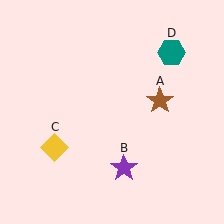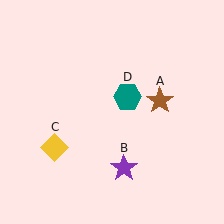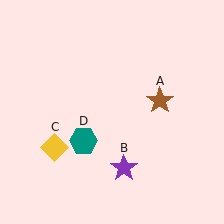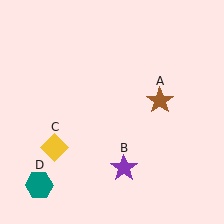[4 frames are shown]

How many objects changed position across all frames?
1 object changed position: teal hexagon (object D).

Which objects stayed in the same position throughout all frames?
Brown star (object A) and purple star (object B) and yellow diamond (object C) remained stationary.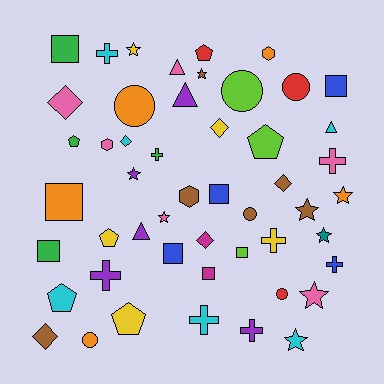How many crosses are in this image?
There are 8 crosses.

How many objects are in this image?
There are 50 objects.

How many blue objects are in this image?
There are 4 blue objects.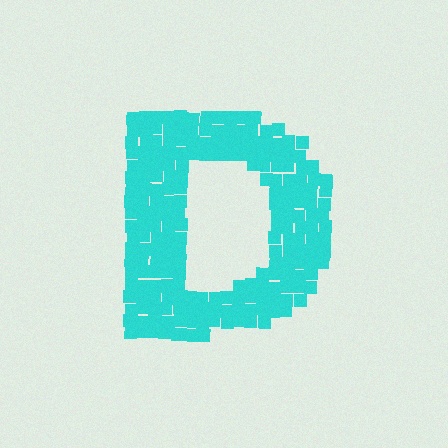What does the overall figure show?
The overall figure shows the letter D.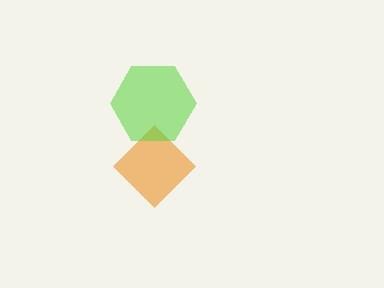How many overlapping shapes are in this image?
There are 2 overlapping shapes in the image.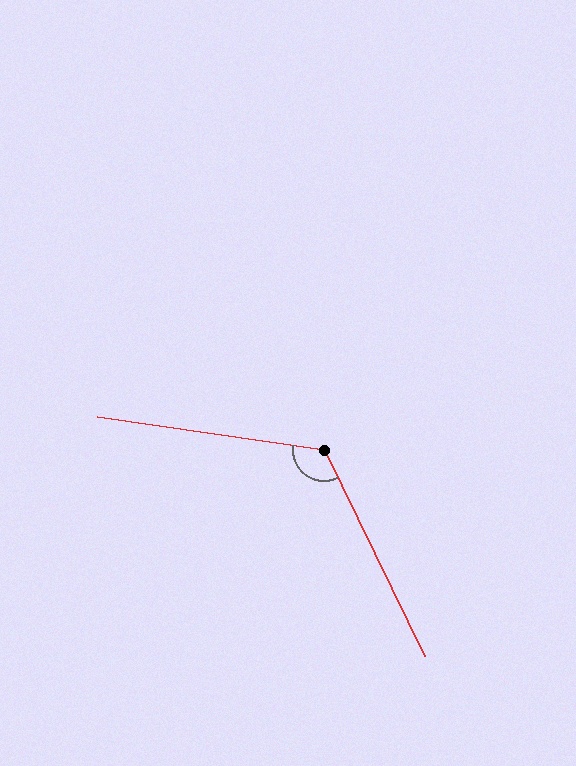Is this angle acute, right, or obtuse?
It is obtuse.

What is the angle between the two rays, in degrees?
Approximately 124 degrees.